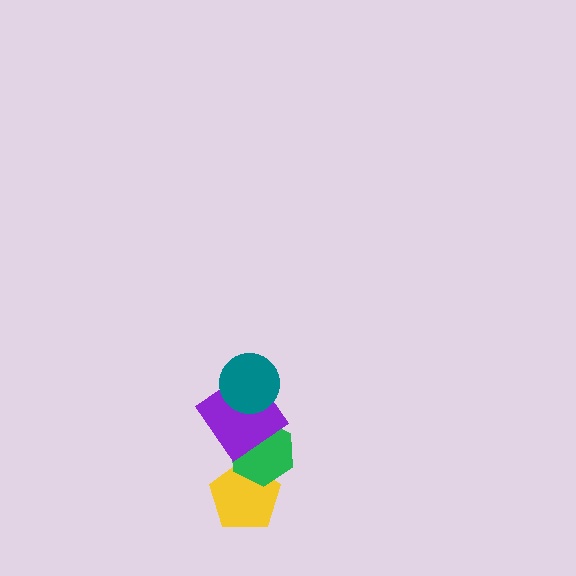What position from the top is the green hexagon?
The green hexagon is 3rd from the top.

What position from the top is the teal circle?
The teal circle is 1st from the top.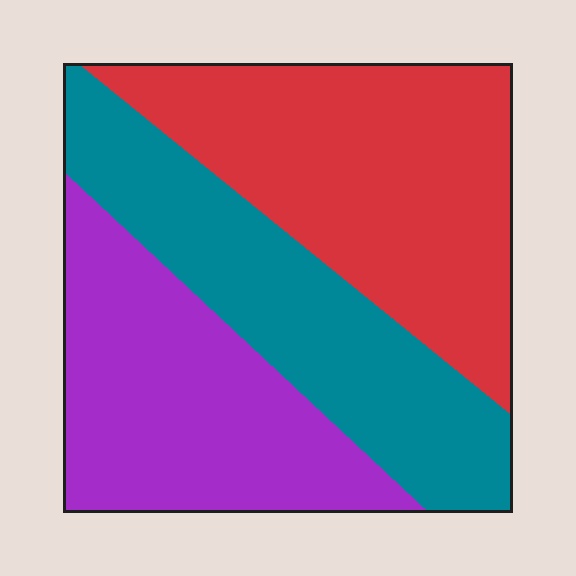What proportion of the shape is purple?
Purple covers about 30% of the shape.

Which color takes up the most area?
Red, at roughly 40%.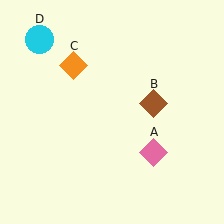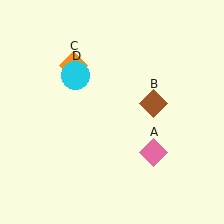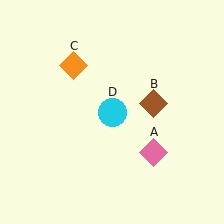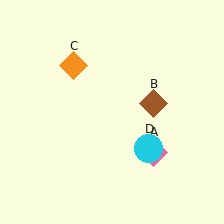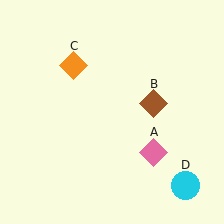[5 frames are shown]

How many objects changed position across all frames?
1 object changed position: cyan circle (object D).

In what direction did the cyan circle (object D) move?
The cyan circle (object D) moved down and to the right.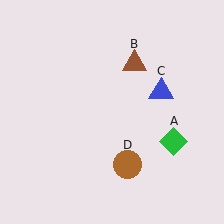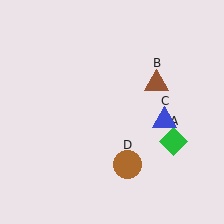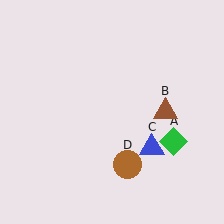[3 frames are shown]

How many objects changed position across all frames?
2 objects changed position: brown triangle (object B), blue triangle (object C).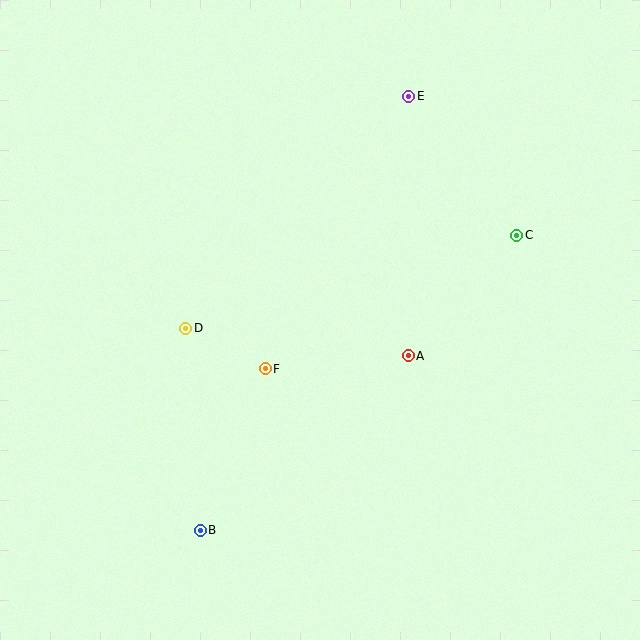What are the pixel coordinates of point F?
Point F is at (265, 369).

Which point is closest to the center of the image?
Point F at (265, 369) is closest to the center.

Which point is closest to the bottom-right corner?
Point A is closest to the bottom-right corner.